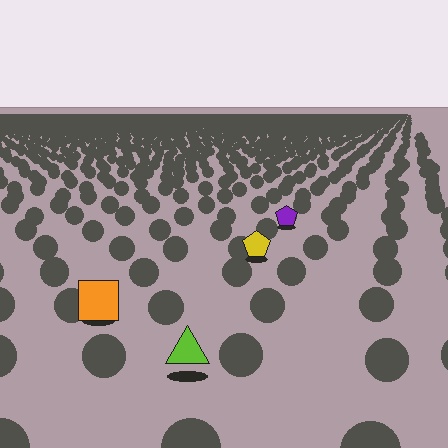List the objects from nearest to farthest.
From nearest to farthest: the lime triangle, the orange square, the yellow pentagon, the purple pentagon.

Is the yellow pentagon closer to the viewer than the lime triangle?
No. The lime triangle is closer — you can tell from the texture gradient: the ground texture is coarser near it.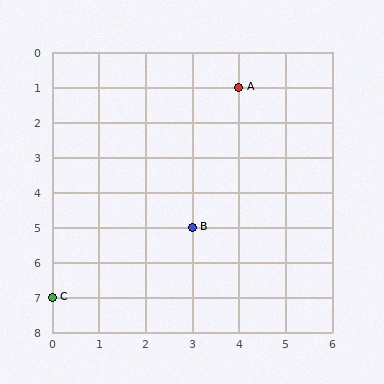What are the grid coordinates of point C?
Point C is at grid coordinates (0, 7).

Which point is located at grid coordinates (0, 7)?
Point C is at (0, 7).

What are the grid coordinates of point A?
Point A is at grid coordinates (4, 1).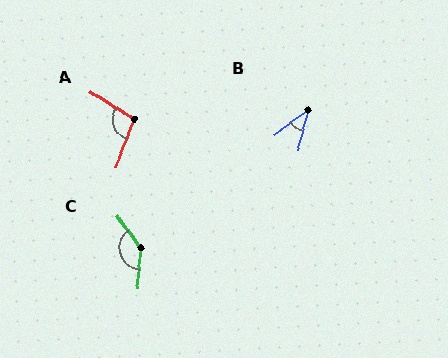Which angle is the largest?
C, at approximately 140 degrees.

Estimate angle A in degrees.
Approximately 102 degrees.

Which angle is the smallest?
B, at approximately 39 degrees.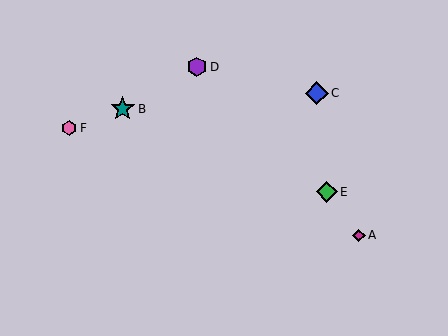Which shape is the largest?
The teal star (labeled B) is the largest.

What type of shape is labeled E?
Shape E is a green diamond.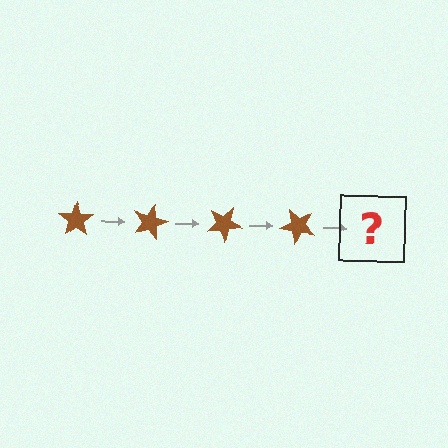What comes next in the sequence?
The next element should be a brown star rotated 60 degrees.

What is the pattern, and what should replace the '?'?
The pattern is that the star rotates 15 degrees each step. The '?' should be a brown star rotated 60 degrees.